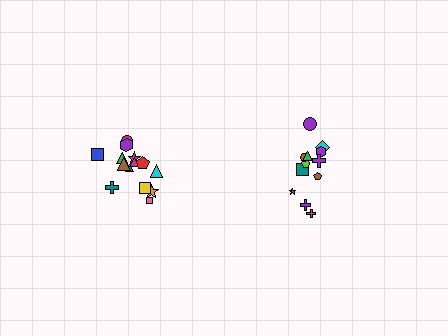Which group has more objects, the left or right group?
The left group.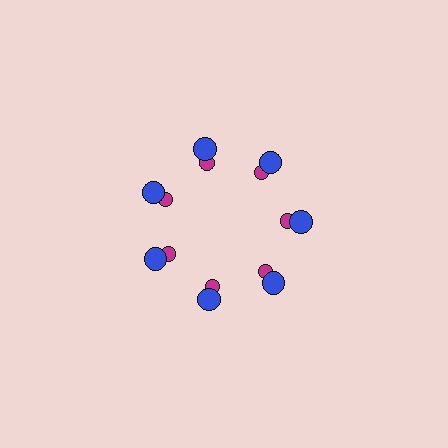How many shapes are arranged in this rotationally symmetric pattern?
There are 14 shapes, arranged in 7 groups of 2.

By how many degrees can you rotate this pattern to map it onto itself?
The pattern maps onto itself every 51 degrees of rotation.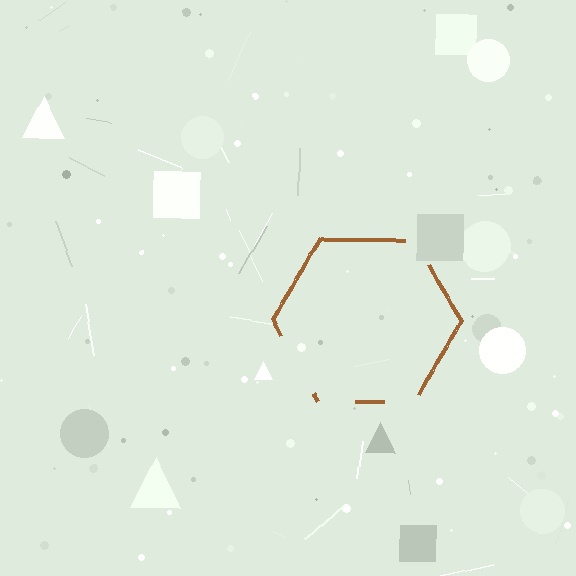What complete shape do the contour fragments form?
The contour fragments form a hexagon.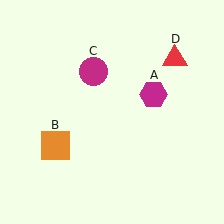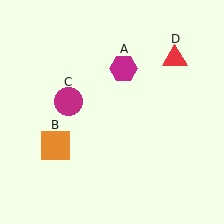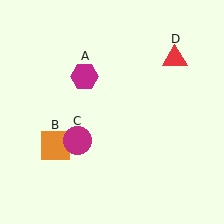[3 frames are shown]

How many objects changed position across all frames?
2 objects changed position: magenta hexagon (object A), magenta circle (object C).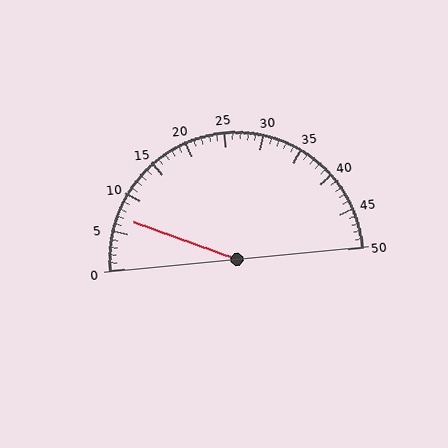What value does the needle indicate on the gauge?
The needle indicates approximately 7.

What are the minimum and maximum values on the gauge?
The gauge ranges from 0 to 50.